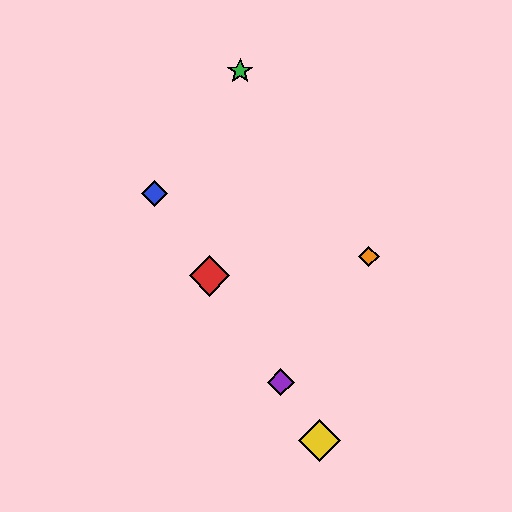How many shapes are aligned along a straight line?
4 shapes (the red diamond, the blue diamond, the yellow diamond, the purple diamond) are aligned along a straight line.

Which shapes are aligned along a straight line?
The red diamond, the blue diamond, the yellow diamond, the purple diamond are aligned along a straight line.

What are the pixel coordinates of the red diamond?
The red diamond is at (210, 276).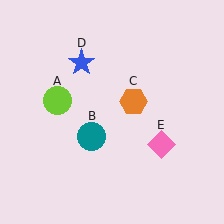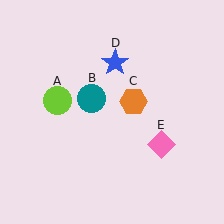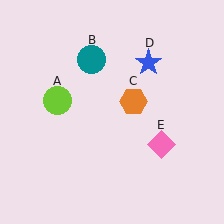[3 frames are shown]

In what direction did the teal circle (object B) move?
The teal circle (object B) moved up.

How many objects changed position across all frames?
2 objects changed position: teal circle (object B), blue star (object D).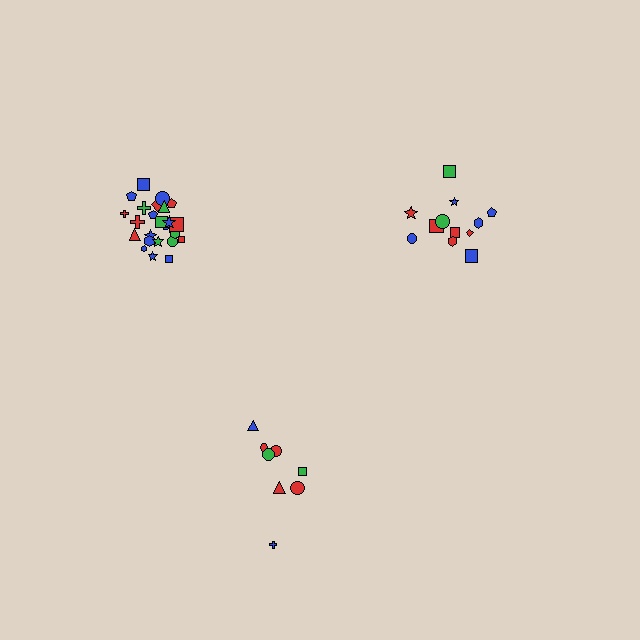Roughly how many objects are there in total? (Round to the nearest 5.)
Roughly 45 objects in total.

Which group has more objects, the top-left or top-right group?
The top-left group.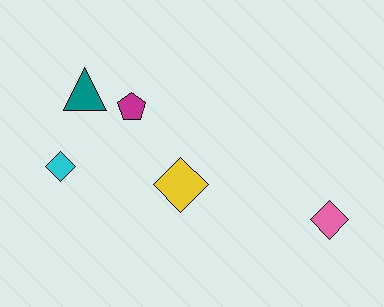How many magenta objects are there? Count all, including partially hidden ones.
There is 1 magenta object.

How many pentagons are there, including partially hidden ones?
There is 1 pentagon.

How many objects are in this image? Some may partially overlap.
There are 5 objects.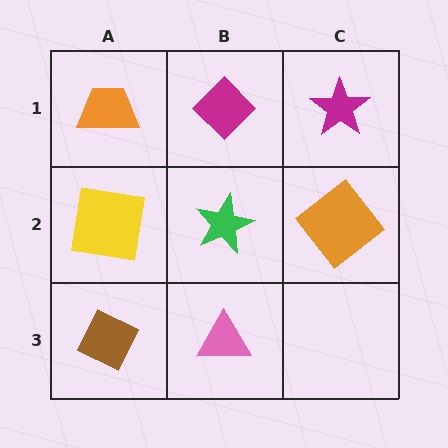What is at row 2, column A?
A yellow square.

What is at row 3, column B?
A pink triangle.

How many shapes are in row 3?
2 shapes.